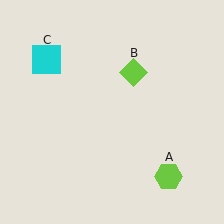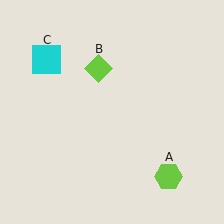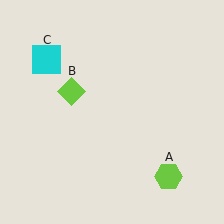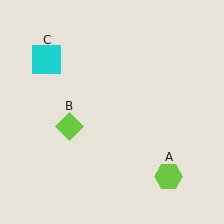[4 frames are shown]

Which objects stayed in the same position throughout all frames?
Lime hexagon (object A) and cyan square (object C) remained stationary.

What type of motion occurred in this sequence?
The lime diamond (object B) rotated counterclockwise around the center of the scene.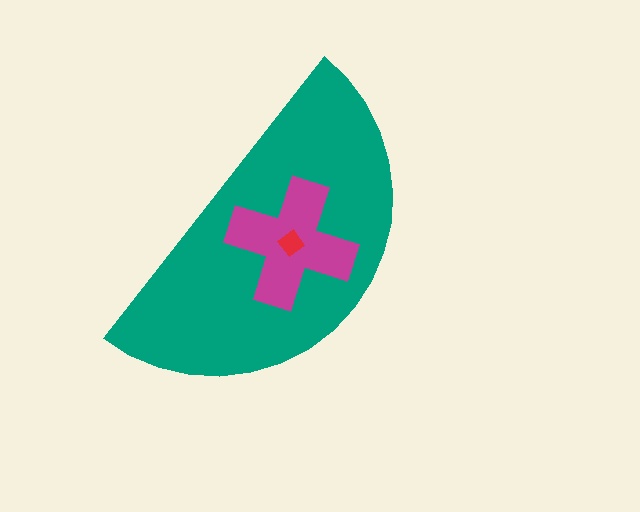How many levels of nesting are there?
3.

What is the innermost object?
The red diamond.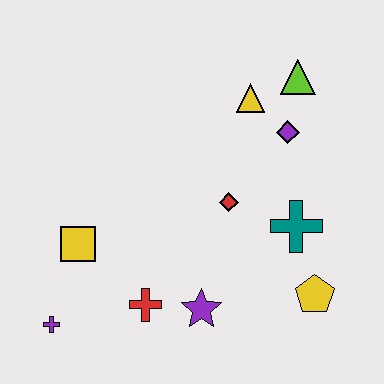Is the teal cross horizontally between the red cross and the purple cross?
No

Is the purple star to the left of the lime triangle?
Yes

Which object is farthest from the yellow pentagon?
The purple cross is farthest from the yellow pentagon.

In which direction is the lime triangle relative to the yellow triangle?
The lime triangle is to the right of the yellow triangle.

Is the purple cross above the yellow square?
No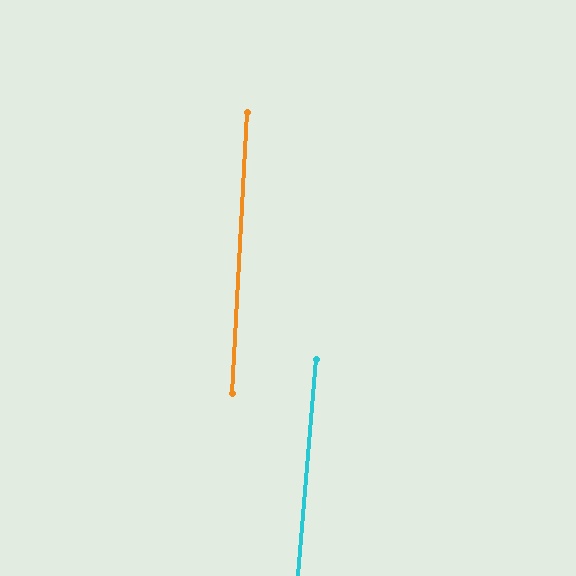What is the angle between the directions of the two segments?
Approximately 2 degrees.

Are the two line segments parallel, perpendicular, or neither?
Parallel — their directions differ by only 1.7°.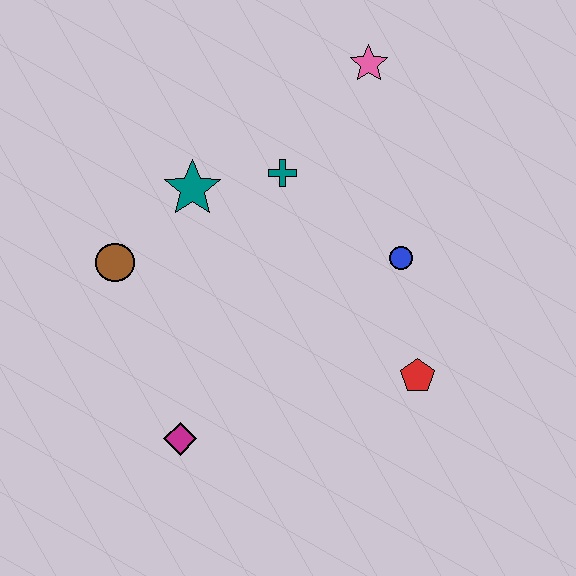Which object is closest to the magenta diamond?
The brown circle is closest to the magenta diamond.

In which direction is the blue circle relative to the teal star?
The blue circle is to the right of the teal star.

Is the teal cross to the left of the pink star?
Yes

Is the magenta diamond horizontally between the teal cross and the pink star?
No